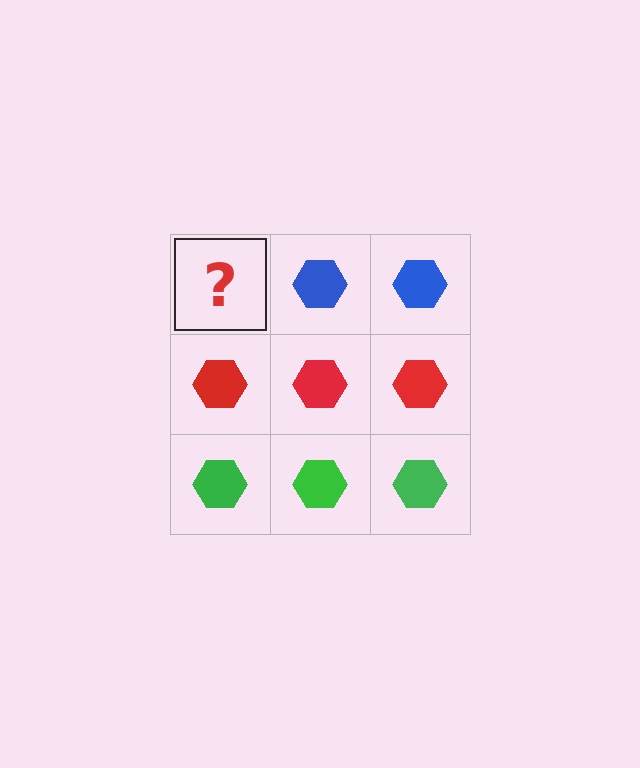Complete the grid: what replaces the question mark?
The question mark should be replaced with a blue hexagon.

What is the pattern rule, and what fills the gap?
The rule is that each row has a consistent color. The gap should be filled with a blue hexagon.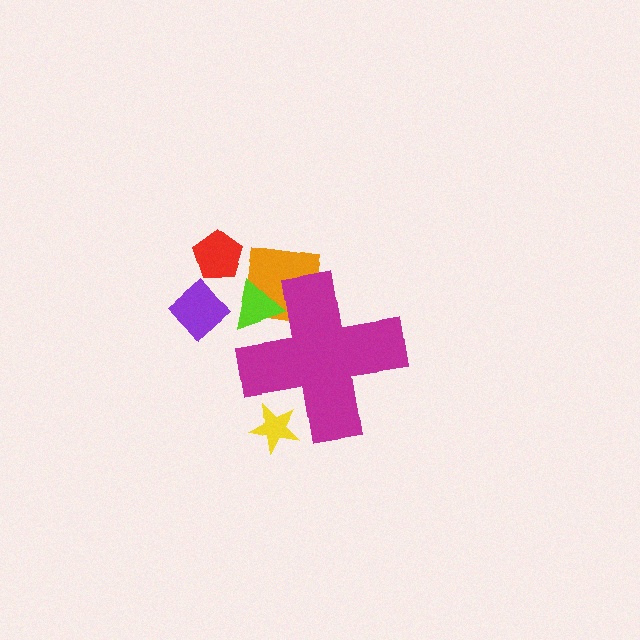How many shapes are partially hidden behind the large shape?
3 shapes are partially hidden.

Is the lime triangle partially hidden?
Yes, the lime triangle is partially hidden behind the magenta cross.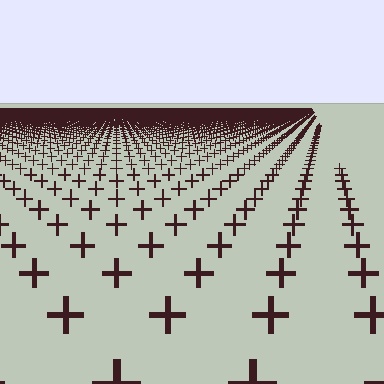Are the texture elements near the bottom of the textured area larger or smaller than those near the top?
Larger. Near the bottom, elements are closer to the viewer and appear at a bigger on-screen size.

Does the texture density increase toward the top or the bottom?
Density increases toward the top.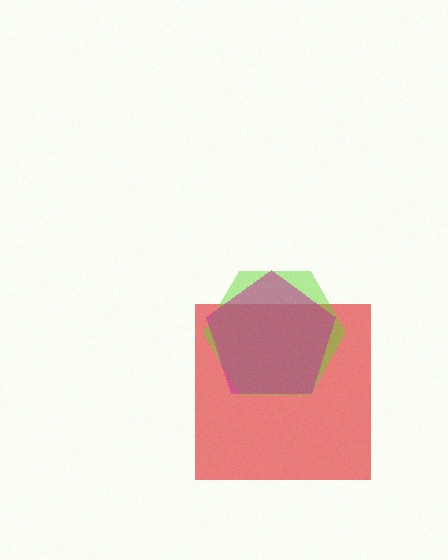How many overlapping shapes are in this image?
There are 3 overlapping shapes in the image.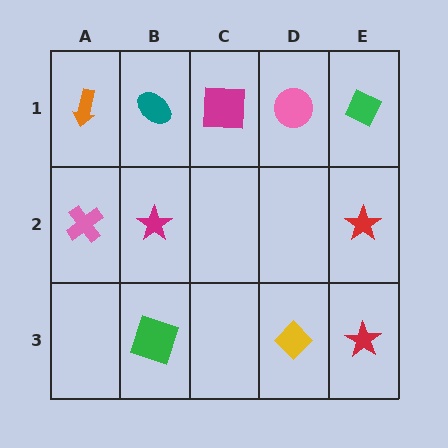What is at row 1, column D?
A pink circle.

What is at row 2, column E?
A red star.